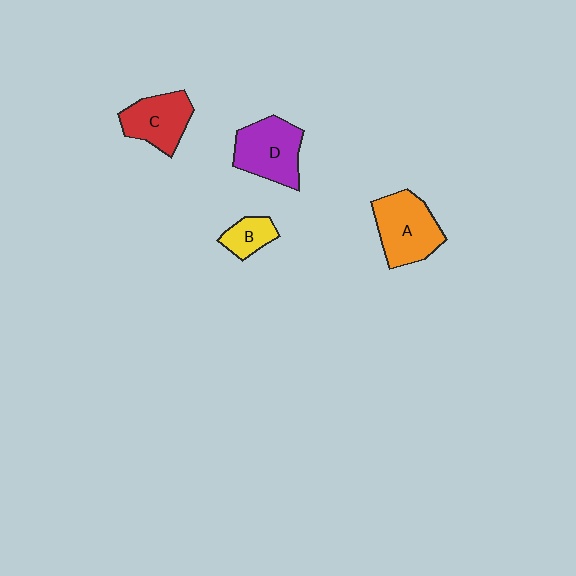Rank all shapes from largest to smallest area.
From largest to smallest: A (orange), D (purple), C (red), B (yellow).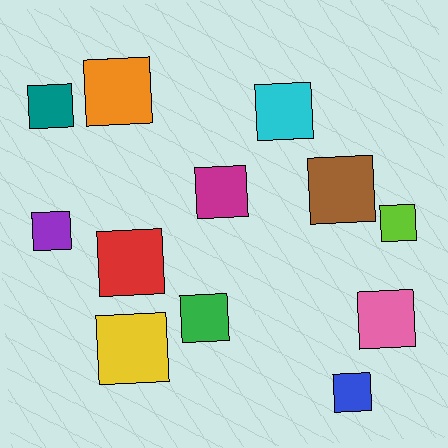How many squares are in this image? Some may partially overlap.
There are 12 squares.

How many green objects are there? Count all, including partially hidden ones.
There is 1 green object.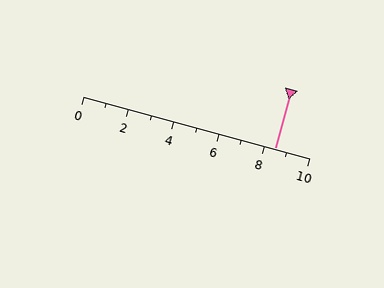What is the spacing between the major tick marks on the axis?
The major ticks are spaced 2 apart.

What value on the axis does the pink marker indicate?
The marker indicates approximately 8.5.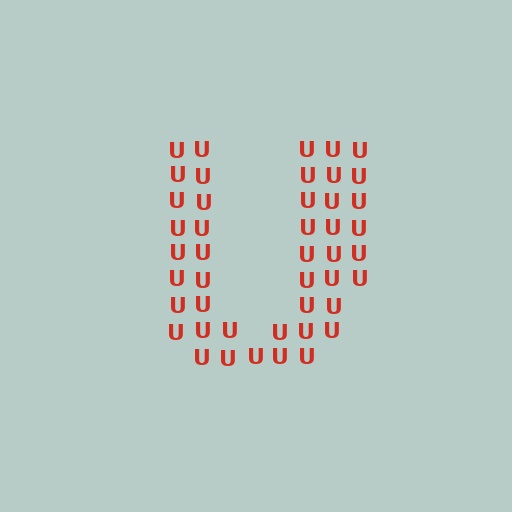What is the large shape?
The large shape is the letter U.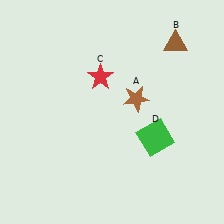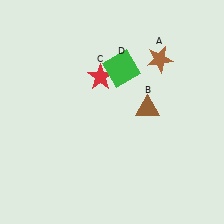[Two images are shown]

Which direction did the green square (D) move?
The green square (D) moved up.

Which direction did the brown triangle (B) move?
The brown triangle (B) moved down.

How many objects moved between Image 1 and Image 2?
3 objects moved between the two images.